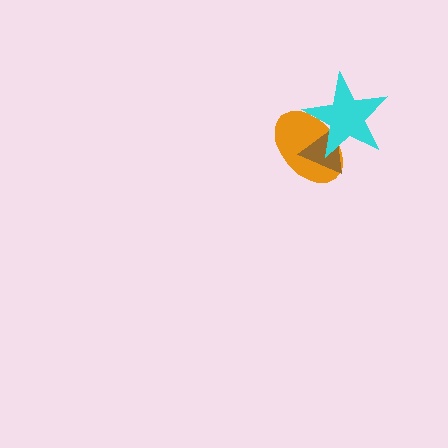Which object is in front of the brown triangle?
The cyan star is in front of the brown triangle.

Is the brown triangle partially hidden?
Yes, it is partially covered by another shape.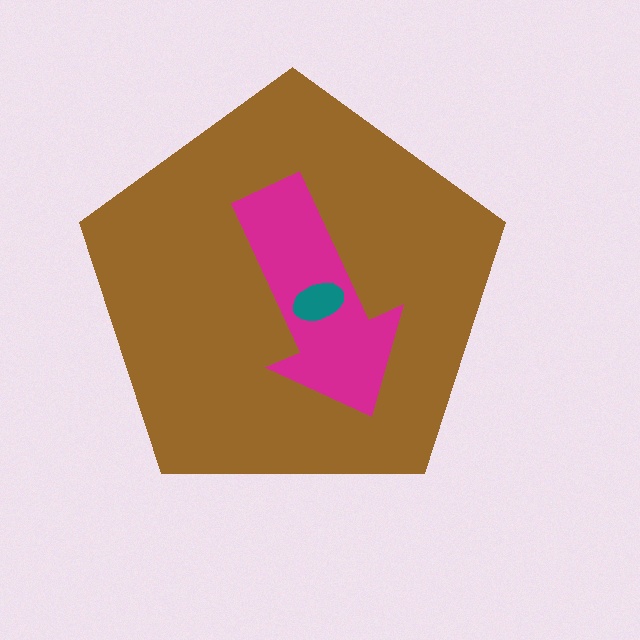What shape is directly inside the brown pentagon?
The magenta arrow.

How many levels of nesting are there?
3.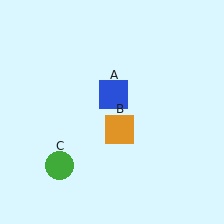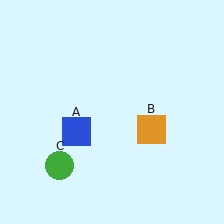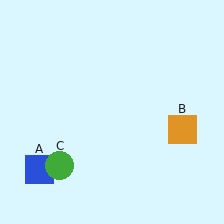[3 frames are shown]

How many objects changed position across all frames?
2 objects changed position: blue square (object A), orange square (object B).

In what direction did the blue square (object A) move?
The blue square (object A) moved down and to the left.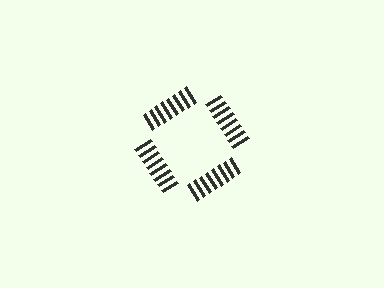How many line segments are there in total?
32 — 8 along each of the 4 edges.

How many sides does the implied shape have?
4 sides — the line-ends trace a square.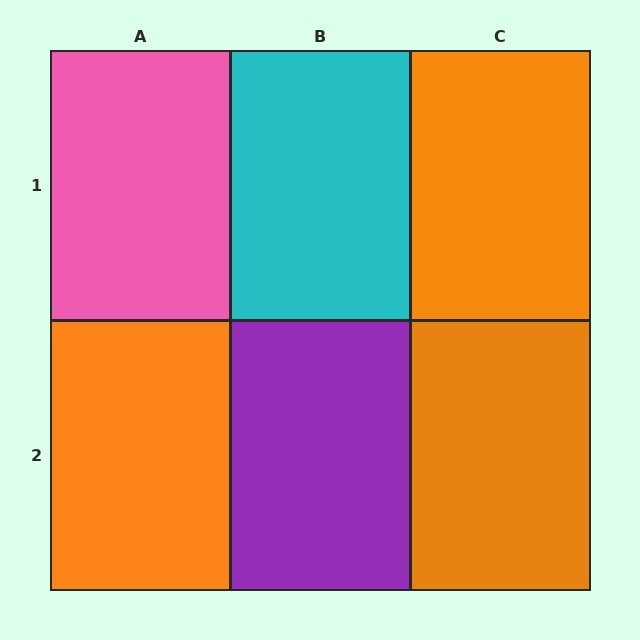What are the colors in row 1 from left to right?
Pink, cyan, orange.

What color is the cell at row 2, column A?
Orange.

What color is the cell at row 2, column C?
Orange.